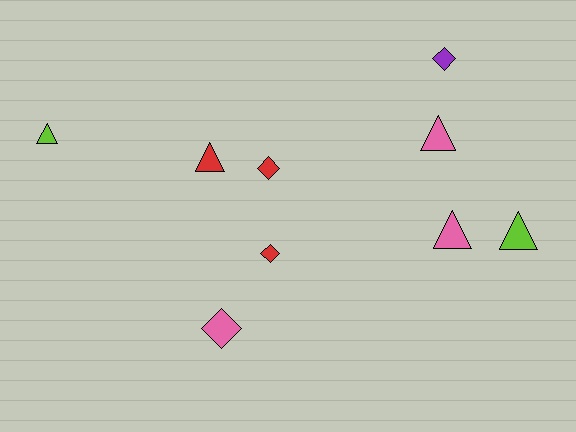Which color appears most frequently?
Pink, with 3 objects.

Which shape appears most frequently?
Triangle, with 5 objects.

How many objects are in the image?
There are 9 objects.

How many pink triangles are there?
There are 2 pink triangles.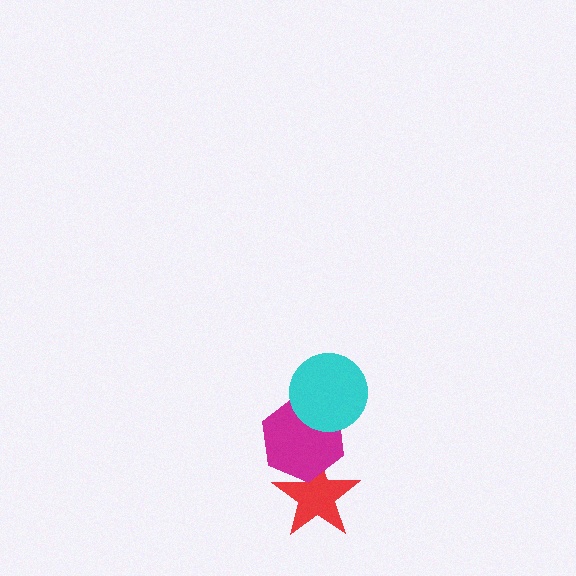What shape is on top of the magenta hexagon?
The cyan circle is on top of the magenta hexagon.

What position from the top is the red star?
The red star is 3rd from the top.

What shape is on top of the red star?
The magenta hexagon is on top of the red star.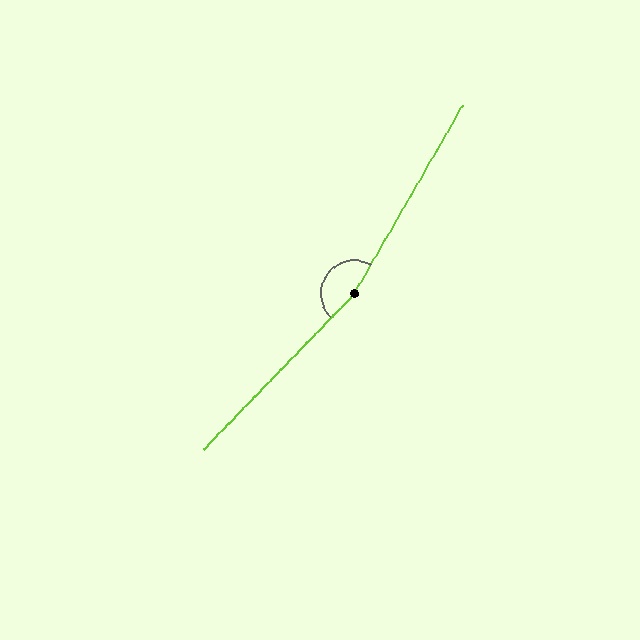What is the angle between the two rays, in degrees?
Approximately 166 degrees.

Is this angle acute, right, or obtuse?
It is obtuse.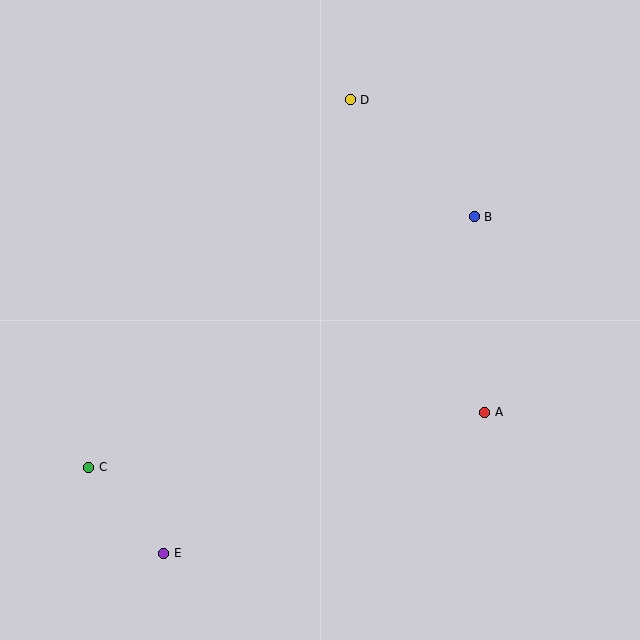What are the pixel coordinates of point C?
Point C is at (89, 467).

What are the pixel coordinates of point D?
Point D is at (350, 100).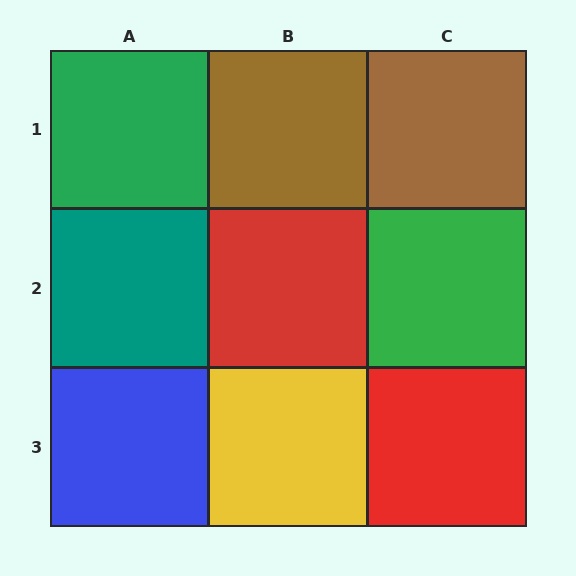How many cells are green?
2 cells are green.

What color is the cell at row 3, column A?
Blue.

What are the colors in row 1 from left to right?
Green, brown, brown.